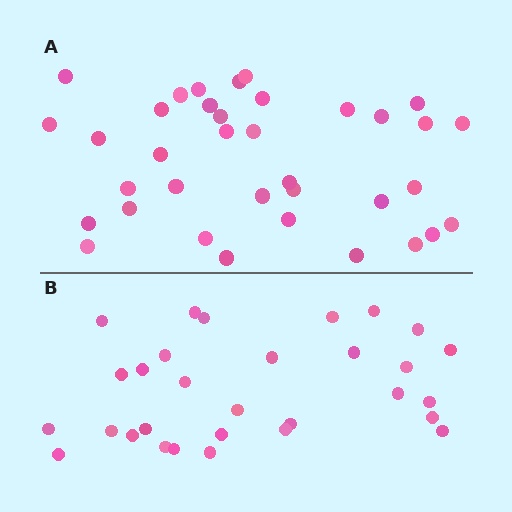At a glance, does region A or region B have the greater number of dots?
Region A (the top region) has more dots.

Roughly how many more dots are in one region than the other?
Region A has about 6 more dots than region B.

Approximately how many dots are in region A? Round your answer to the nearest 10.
About 40 dots. (The exact count is 36, which rounds to 40.)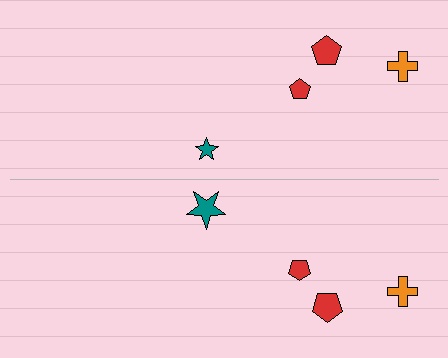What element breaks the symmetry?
The teal star on the bottom side has a different size than its mirror counterpart.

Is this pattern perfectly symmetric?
No, the pattern is not perfectly symmetric. The teal star on the bottom side has a different size than its mirror counterpart.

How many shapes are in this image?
There are 8 shapes in this image.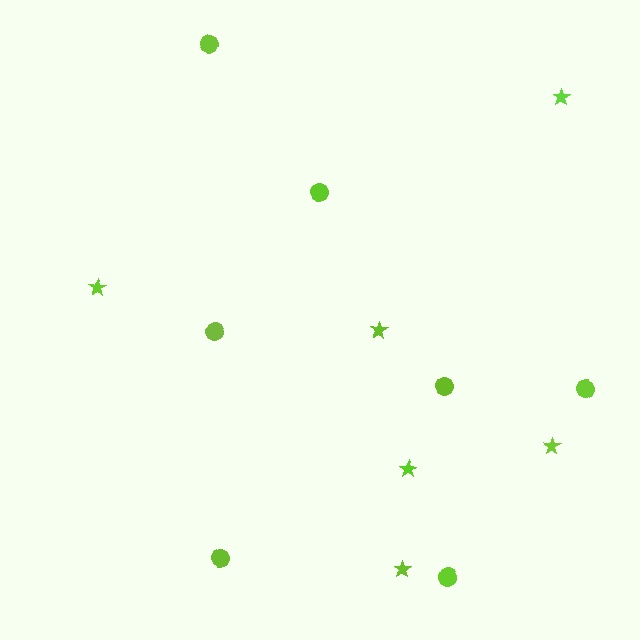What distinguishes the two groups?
There are 2 groups: one group of stars (6) and one group of circles (7).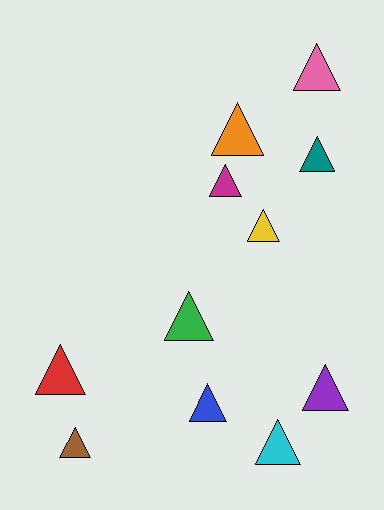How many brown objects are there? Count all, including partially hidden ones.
There is 1 brown object.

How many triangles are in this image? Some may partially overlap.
There are 11 triangles.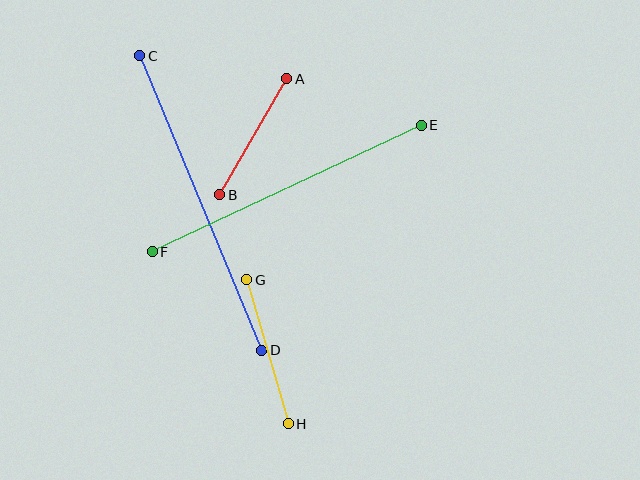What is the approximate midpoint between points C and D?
The midpoint is at approximately (201, 203) pixels.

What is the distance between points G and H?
The distance is approximately 150 pixels.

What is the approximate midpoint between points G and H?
The midpoint is at approximately (267, 352) pixels.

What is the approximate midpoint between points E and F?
The midpoint is at approximately (287, 188) pixels.